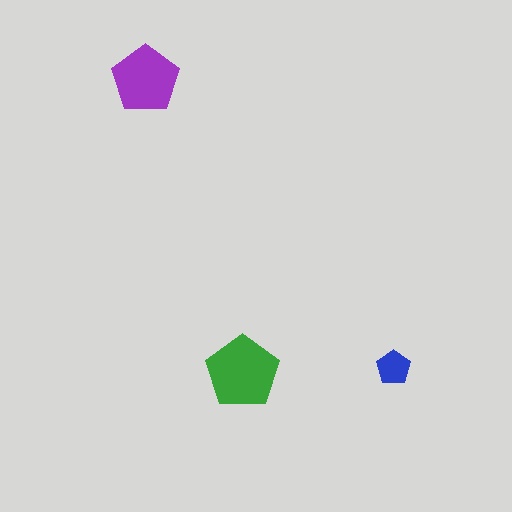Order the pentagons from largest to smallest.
the green one, the purple one, the blue one.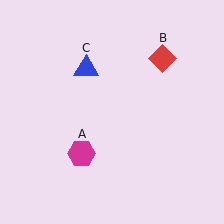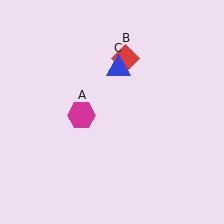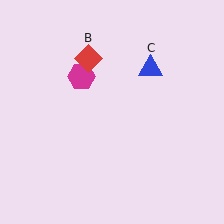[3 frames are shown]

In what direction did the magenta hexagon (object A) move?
The magenta hexagon (object A) moved up.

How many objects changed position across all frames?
3 objects changed position: magenta hexagon (object A), red diamond (object B), blue triangle (object C).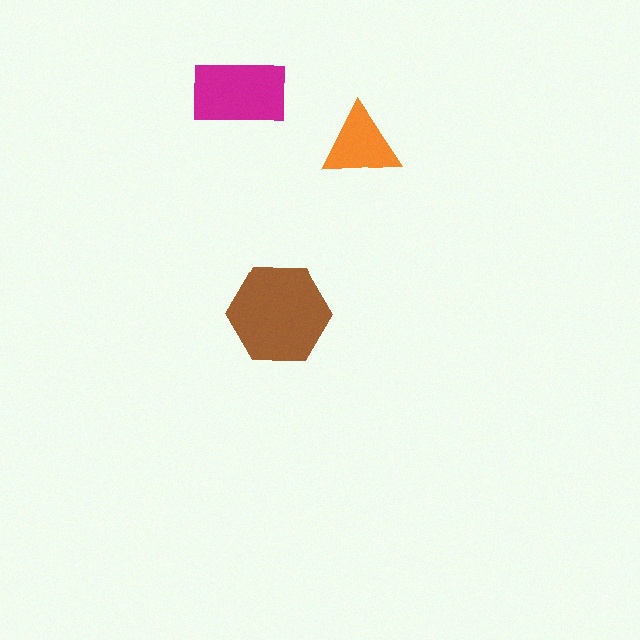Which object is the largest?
The brown hexagon.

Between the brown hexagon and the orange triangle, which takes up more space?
The brown hexagon.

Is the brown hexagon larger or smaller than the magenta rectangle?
Larger.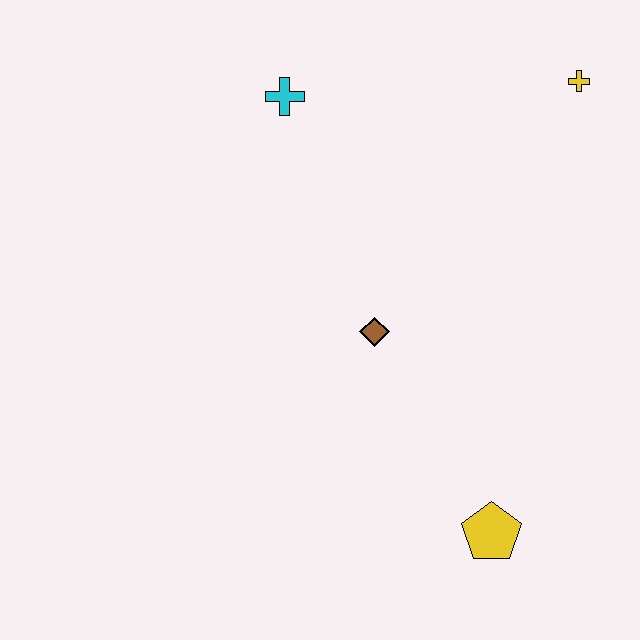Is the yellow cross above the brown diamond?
Yes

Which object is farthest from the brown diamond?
The yellow cross is farthest from the brown diamond.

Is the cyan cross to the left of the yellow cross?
Yes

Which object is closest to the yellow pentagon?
The brown diamond is closest to the yellow pentagon.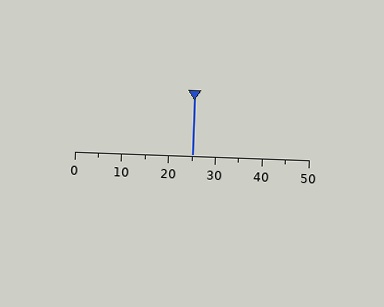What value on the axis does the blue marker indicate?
The marker indicates approximately 25.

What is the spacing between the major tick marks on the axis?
The major ticks are spaced 10 apart.